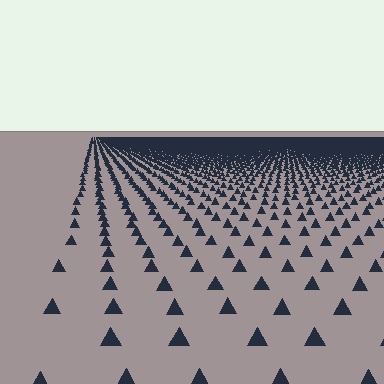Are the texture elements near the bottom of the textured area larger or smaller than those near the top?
Larger. Near the bottom, elements are closer to the viewer and appear at a bigger on-screen size.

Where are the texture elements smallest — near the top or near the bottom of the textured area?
Near the top.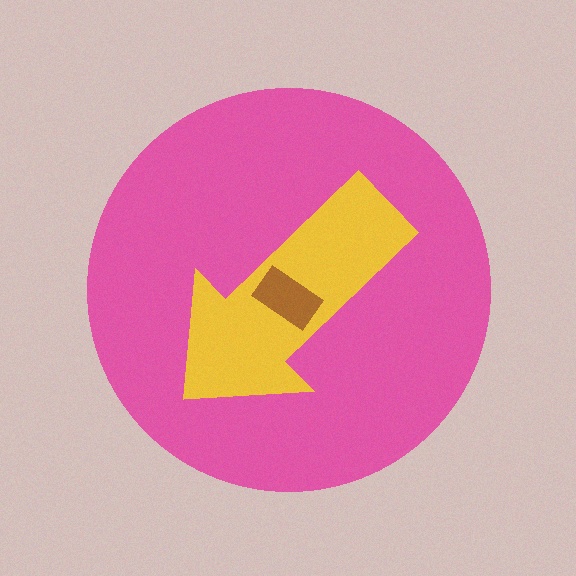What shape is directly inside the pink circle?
The yellow arrow.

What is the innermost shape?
The brown rectangle.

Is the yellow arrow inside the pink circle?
Yes.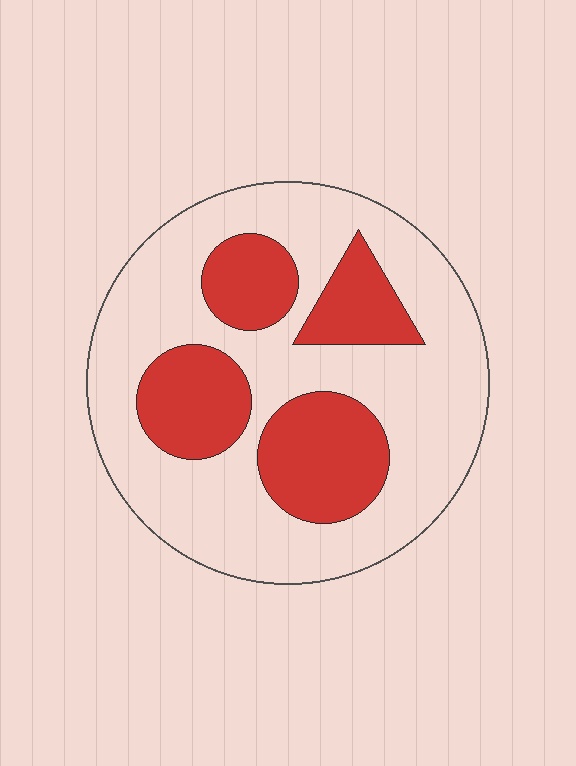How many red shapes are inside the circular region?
4.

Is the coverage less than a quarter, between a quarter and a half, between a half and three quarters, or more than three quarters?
Between a quarter and a half.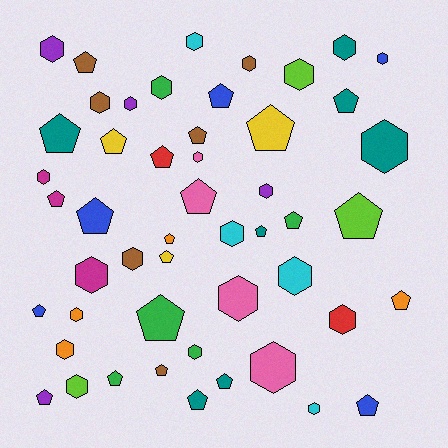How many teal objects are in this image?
There are 7 teal objects.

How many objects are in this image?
There are 50 objects.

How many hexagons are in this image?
There are 25 hexagons.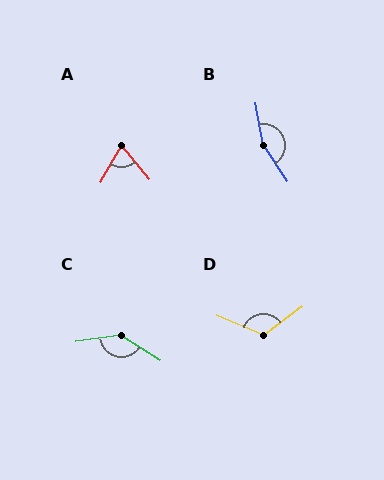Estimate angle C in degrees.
Approximately 139 degrees.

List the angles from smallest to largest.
A (69°), D (121°), C (139°), B (157°).